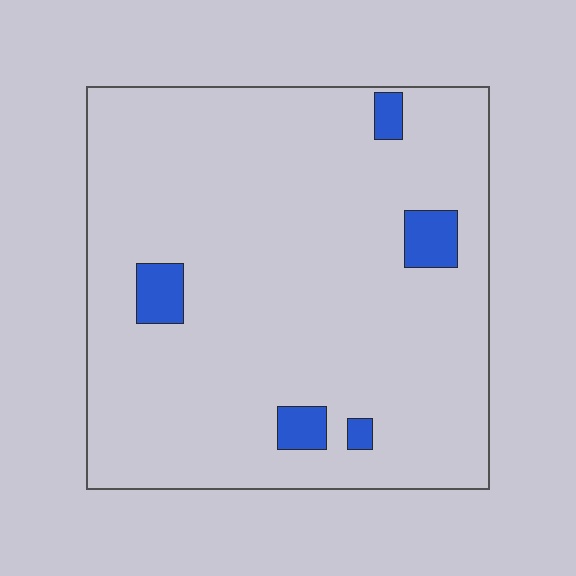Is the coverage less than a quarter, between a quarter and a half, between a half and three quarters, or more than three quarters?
Less than a quarter.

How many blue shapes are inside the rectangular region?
5.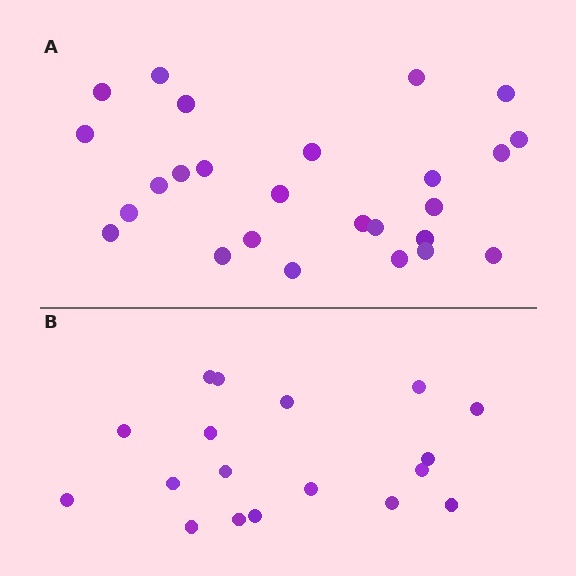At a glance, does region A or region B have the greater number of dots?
Region A (the top region) has more dots.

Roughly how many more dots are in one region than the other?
Region A has roughly 8 or so more dots than region B.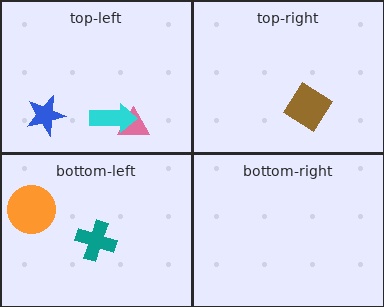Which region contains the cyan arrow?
The top-left region.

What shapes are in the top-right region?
The brown diamond.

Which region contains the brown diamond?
The top-right region.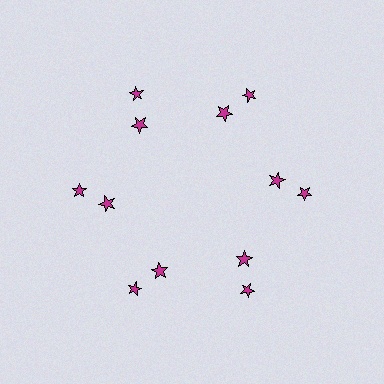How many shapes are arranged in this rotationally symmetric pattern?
There are 12 shapes, arranged in 6 groups of 2.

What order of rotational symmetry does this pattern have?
This pattern has 6-fold rotational symmetry.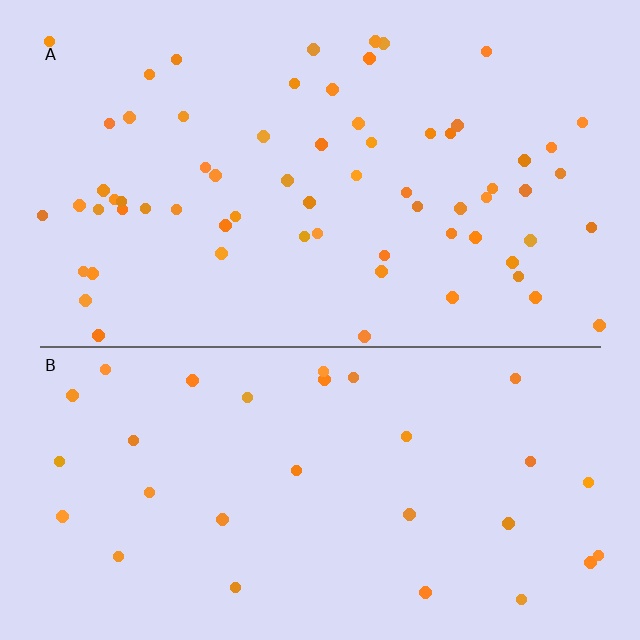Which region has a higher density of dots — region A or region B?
A (the top).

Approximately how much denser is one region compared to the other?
Approximately 2.1× — region A over region B.